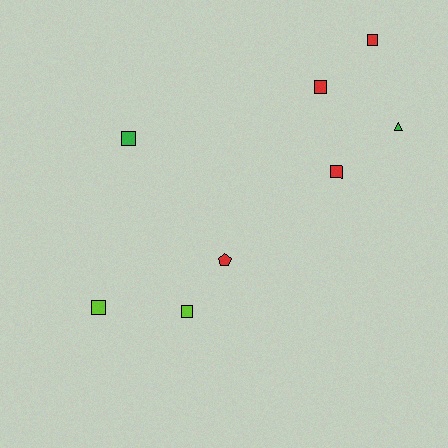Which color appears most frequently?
Red, with 4 objects.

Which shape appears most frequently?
Square, with 6 objects.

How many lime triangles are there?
There are no lime triangles.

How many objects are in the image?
There are 8 objects.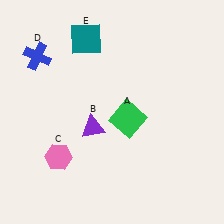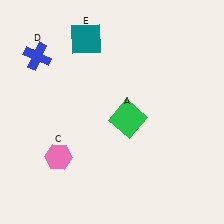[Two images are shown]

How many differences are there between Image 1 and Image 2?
There is 1 difference between the two images.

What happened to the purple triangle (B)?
The purple triangle (B) was removed in Image 2. It was in the bottom-left area of Image 1.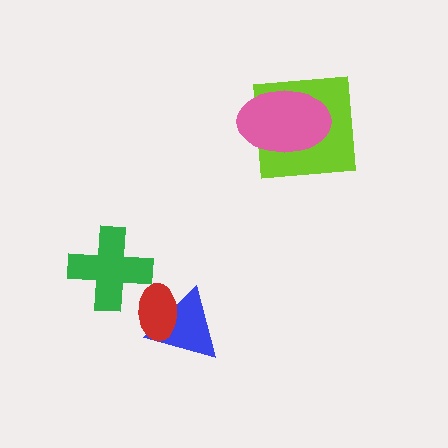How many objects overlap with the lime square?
1 object overlaps with the lime square.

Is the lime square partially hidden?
Yes, it is partially covered by another shape.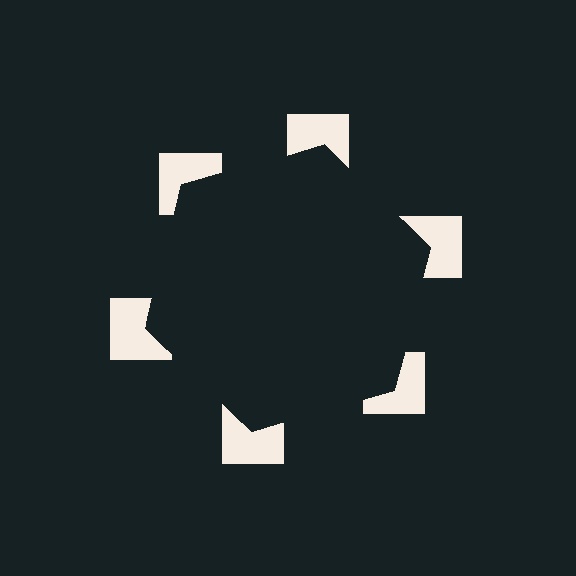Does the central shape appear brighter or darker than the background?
It typically appears slightly darker than the background, even though no actual brightness change is drawn.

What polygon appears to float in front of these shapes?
An illusory hexagon — its edges are inferred from the aligned wedge cuts in the notched squares, not physically drawn.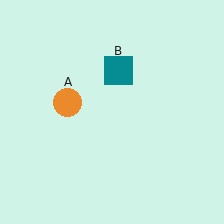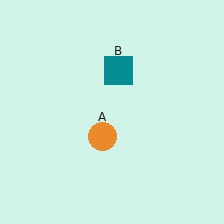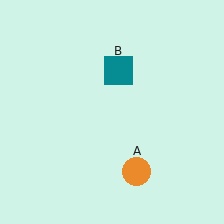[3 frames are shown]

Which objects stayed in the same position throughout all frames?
Teal square (object B) remained stationary.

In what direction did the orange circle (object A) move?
The orange circle (object A) moved down and to the right.